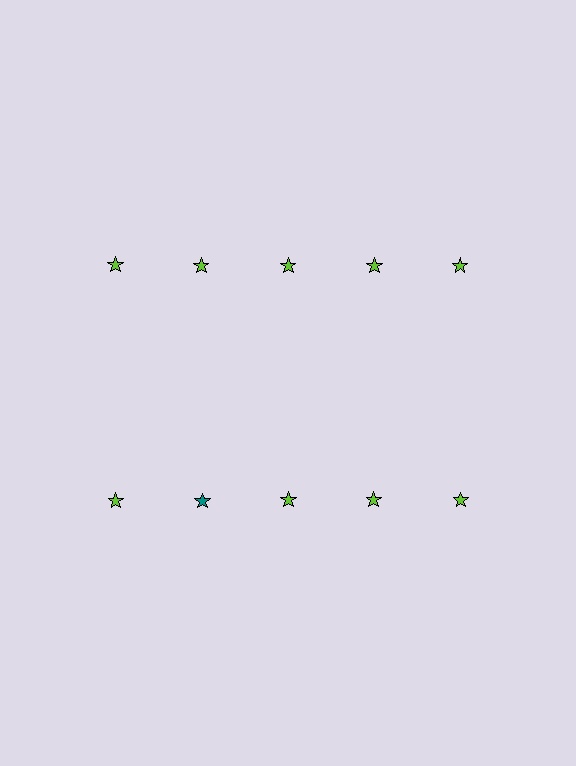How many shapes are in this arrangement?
There are 10 shapes arranged in a grid pattern.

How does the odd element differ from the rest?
It has a different color: teal instead of lime.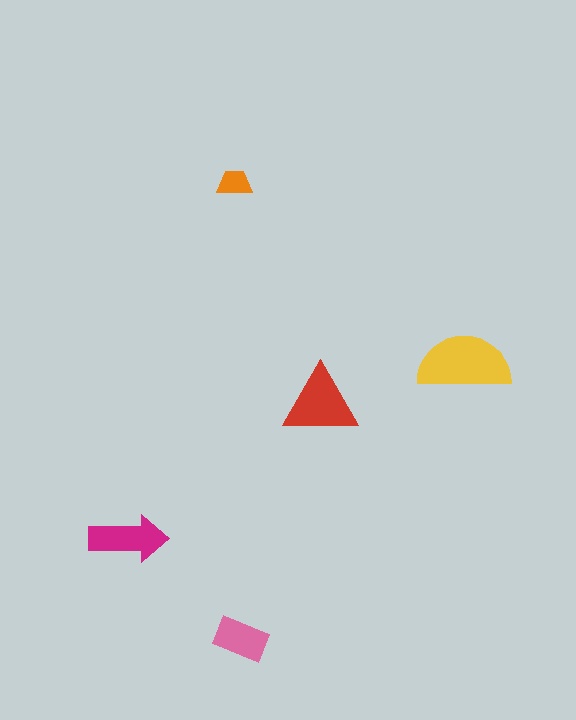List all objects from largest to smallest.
The yellow semicircle, the red triangle, the magenta arrow, the pink rectangle, the orange trapezoid.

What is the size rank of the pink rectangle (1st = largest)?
4th.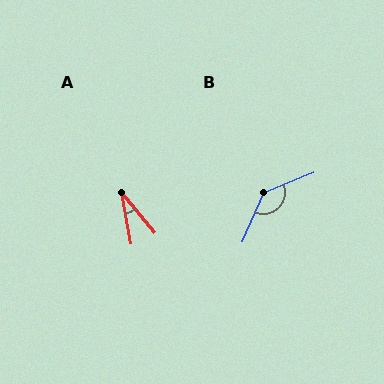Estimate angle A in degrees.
Approximately 30 degrees.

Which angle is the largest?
B, at approximately 136 degrees.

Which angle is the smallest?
A, at approximately 30 degrees.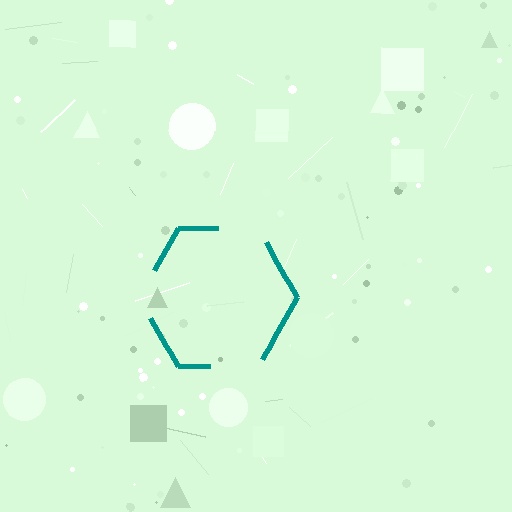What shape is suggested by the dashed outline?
The dashed outline suggests a hexagon.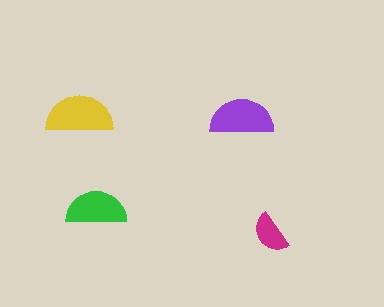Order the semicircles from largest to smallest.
the yellow one, the purple one, the green one, the magenta one.